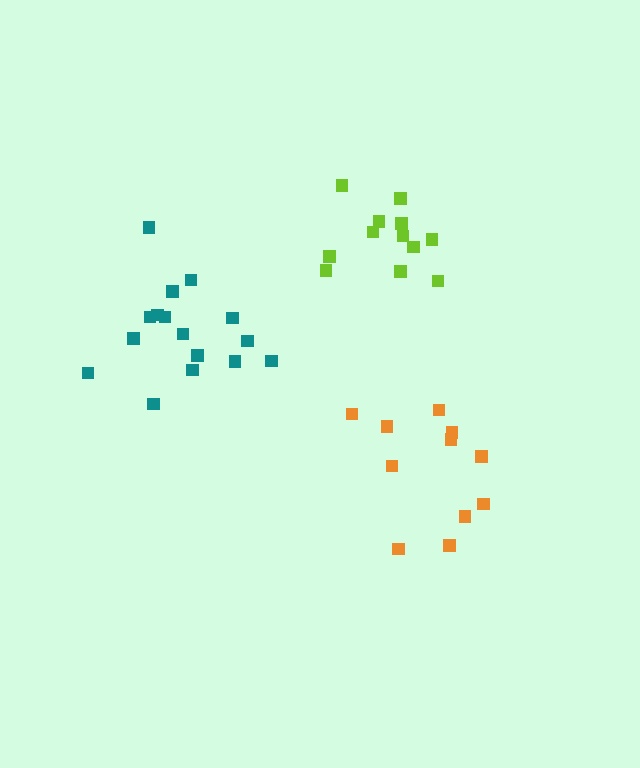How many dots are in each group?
Group 1: 12 dots, Group 2: 11 dots, Group 3: 16 dots (39 total).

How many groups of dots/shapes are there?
There are 3 groups.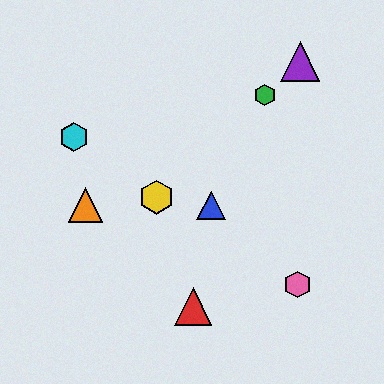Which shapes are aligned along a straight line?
The green hexagon, the yellow hexagon, the purple triangle are aligned along a straight line.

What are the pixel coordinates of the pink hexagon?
The pink hexagon is at (298, 284).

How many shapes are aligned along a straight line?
3 shapes (the green hexagon, the yellow hexagon, the purple triangle) are aligned along a straight line.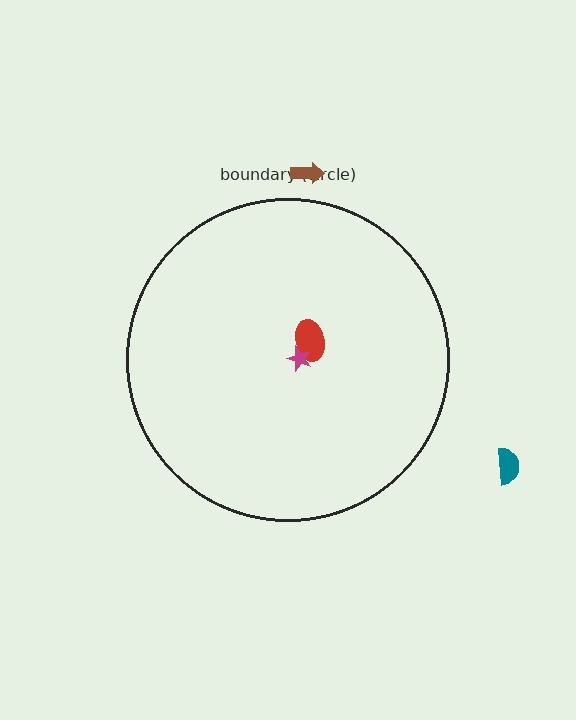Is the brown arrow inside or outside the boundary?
Outside.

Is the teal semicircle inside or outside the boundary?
Outside.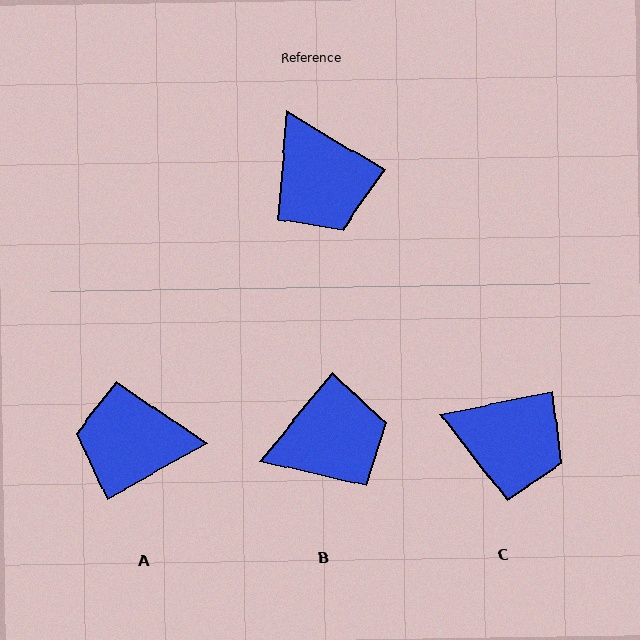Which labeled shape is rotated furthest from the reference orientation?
A, about 120 degrees away.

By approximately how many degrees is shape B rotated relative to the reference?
Approximately 82 degrees counter-clockwise.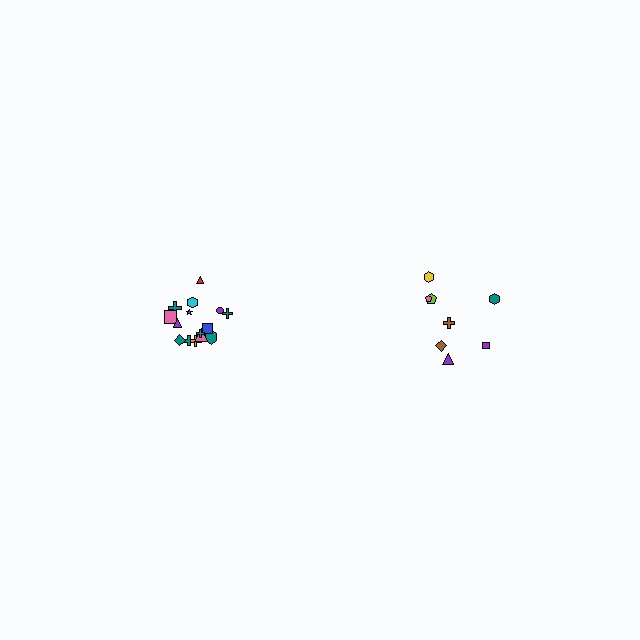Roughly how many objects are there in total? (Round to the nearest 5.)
Roughly 25 objects in total.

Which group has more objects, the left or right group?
The left group.